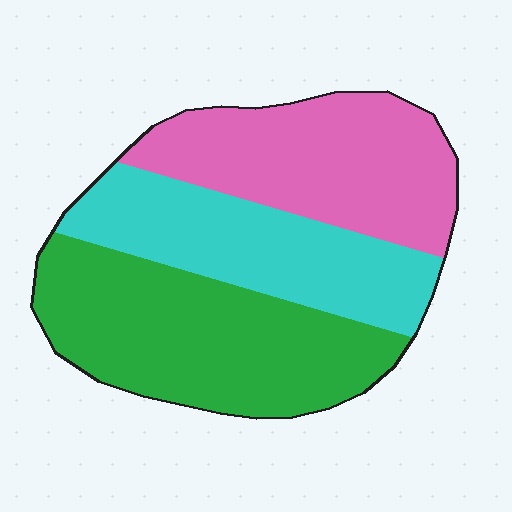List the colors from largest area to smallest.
From largest to smallest: green, pink, cyan.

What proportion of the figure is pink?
Pink covers around 30% of the figure.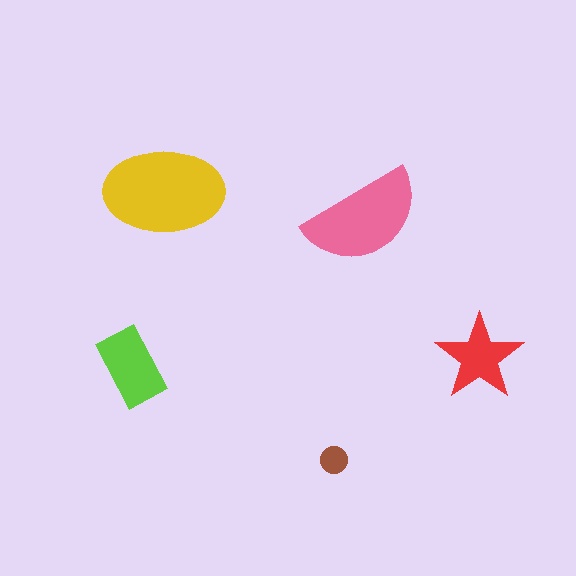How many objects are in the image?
There are 5 objects in the image.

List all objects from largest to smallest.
The yellow ellipse, the pink semicircle, the lime rectangle, the red star, the brown circle.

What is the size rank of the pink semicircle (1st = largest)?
2nd.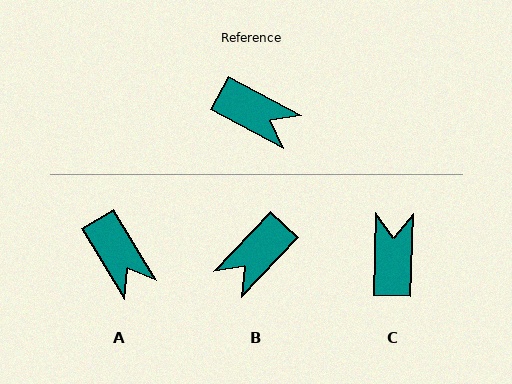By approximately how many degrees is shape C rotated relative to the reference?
Approximately 117 degrees counter-clockwise.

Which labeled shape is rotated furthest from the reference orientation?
C, about 117 degrees away.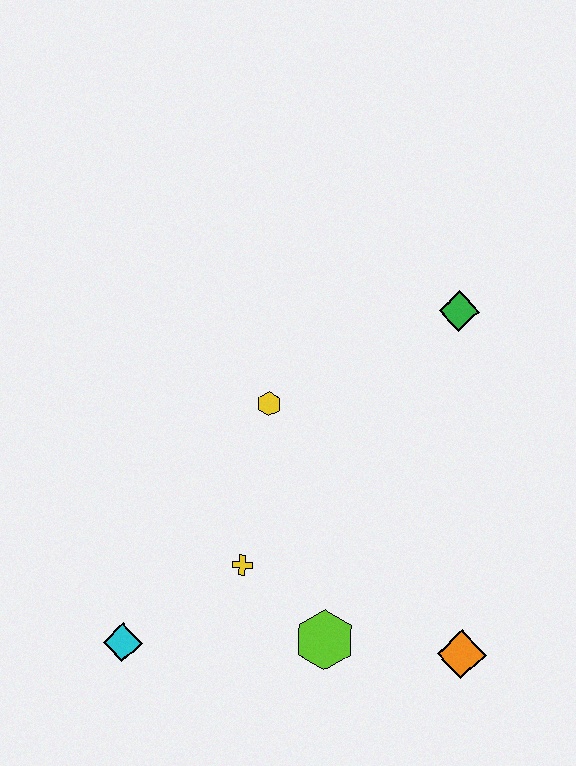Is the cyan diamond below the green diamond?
Yes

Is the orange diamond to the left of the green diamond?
No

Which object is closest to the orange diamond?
The lime hexagon is closest to the orange diamond.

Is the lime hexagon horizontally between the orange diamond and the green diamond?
No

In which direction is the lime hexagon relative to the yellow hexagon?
The lime hexagon is below the yellow hexagon.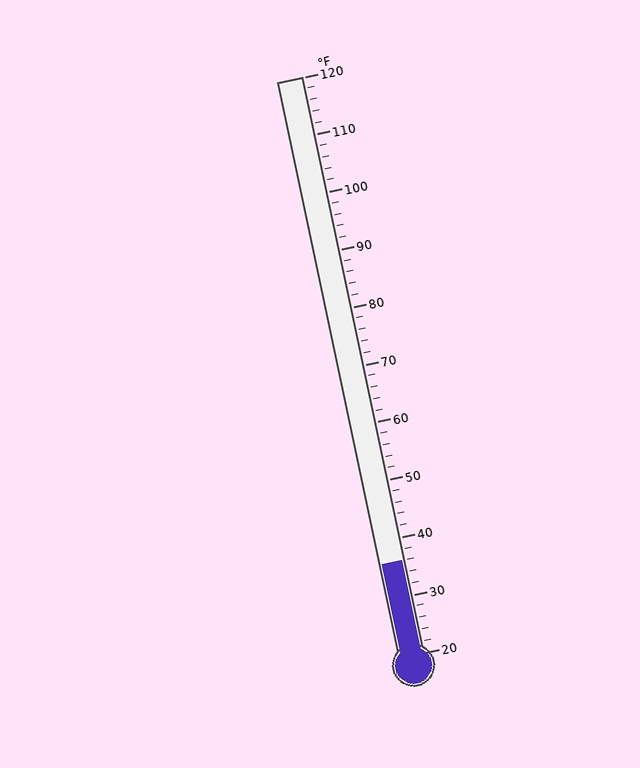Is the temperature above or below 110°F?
The temperature is below 110°F.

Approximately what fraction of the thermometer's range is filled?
The thermometer is filled to approximately 15% of its range.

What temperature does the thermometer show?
The thermometer shows approximately 36°F.